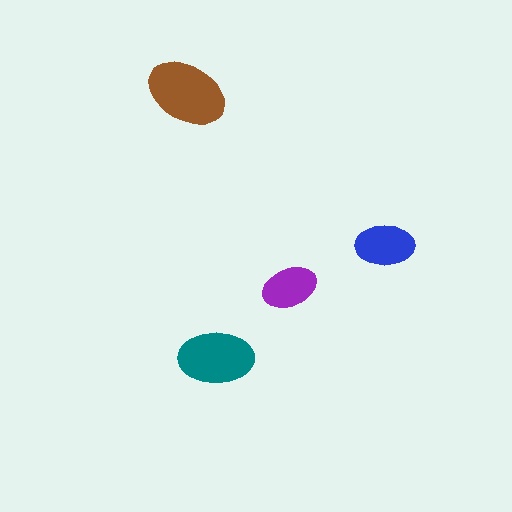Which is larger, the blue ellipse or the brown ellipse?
The brown one.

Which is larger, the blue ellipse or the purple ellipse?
The blue one.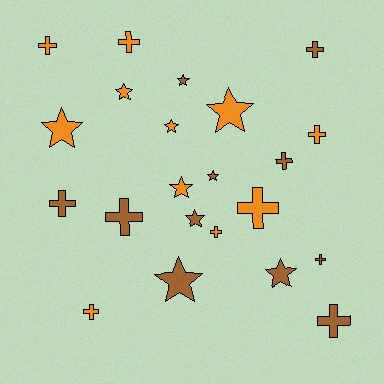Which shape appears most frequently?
Cross, with 12 objects.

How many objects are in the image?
There are 22 objects.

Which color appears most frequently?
Brown, with 11 objects.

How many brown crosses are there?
There are 6 brown crosses.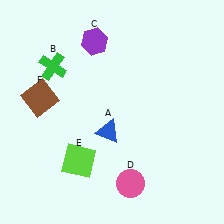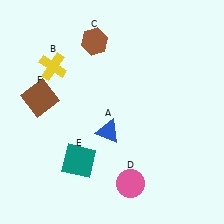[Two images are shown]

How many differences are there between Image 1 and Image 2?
There are 3 differences between the two images.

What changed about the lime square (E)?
In Image 1, E is lime. In Image 2, it changed to teal.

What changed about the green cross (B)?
In Image 1, B is green. In Image 2, it changed to yellow.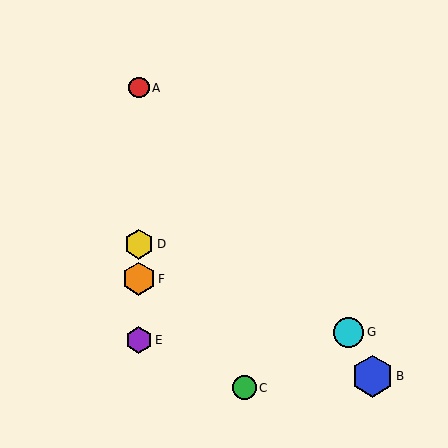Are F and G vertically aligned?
No, F is at x≈139 and G is at x≈349.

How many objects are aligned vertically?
4 objects (A, D, E, F) are aligned vertically.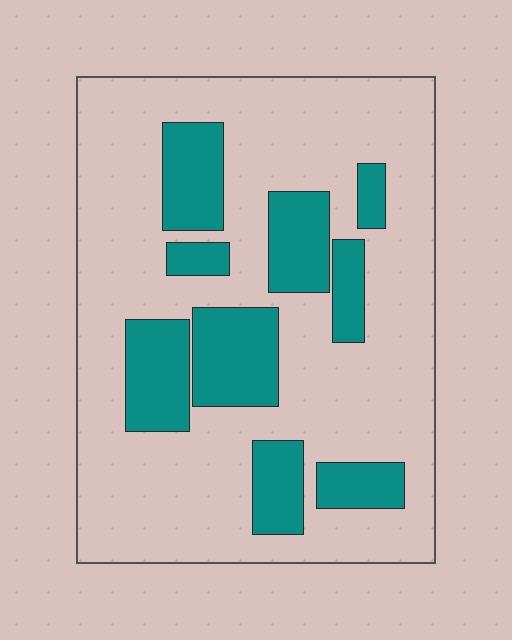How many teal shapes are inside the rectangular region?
9.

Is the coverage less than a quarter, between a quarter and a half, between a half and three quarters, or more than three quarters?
Between a quarter and a half.